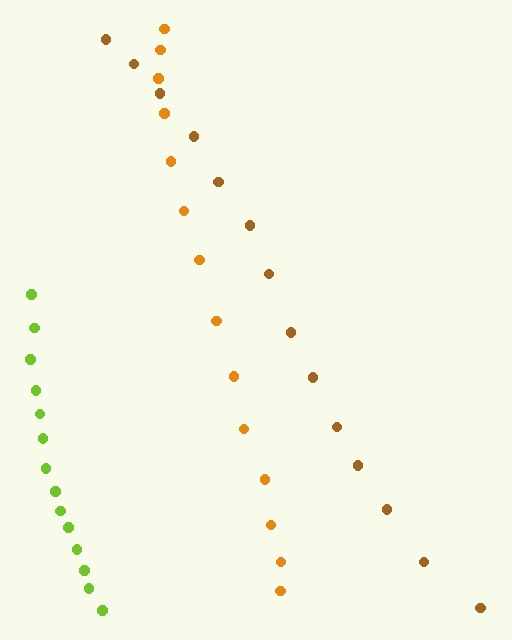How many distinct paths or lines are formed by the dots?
There are 3 distinct paths.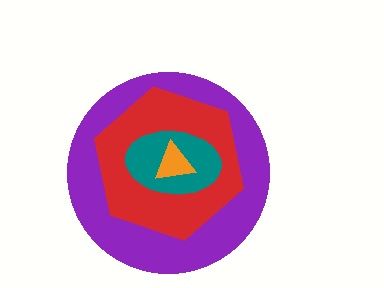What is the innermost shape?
The orange triangle.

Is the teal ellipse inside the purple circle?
Yes.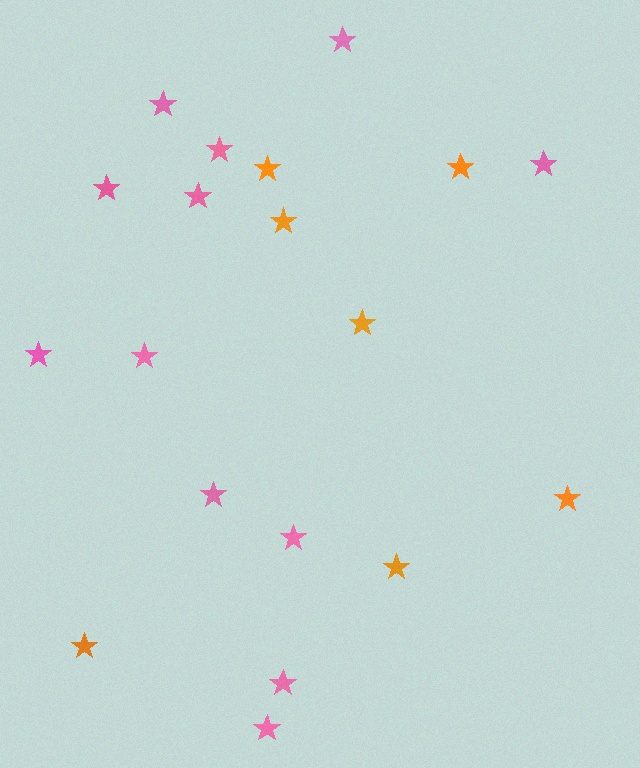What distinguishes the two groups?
There are 2 groups: one group of orange stars (7) and one group of pink stars (12).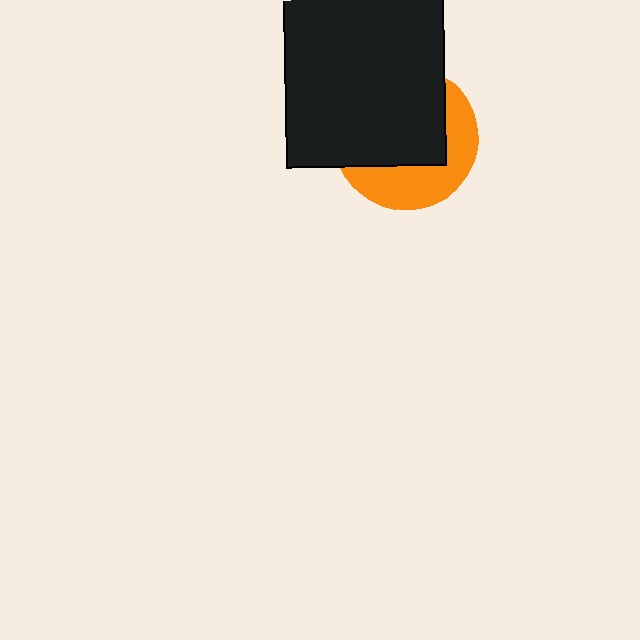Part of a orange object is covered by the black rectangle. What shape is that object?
It is a circle.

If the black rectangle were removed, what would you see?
You would see the complete orange circle.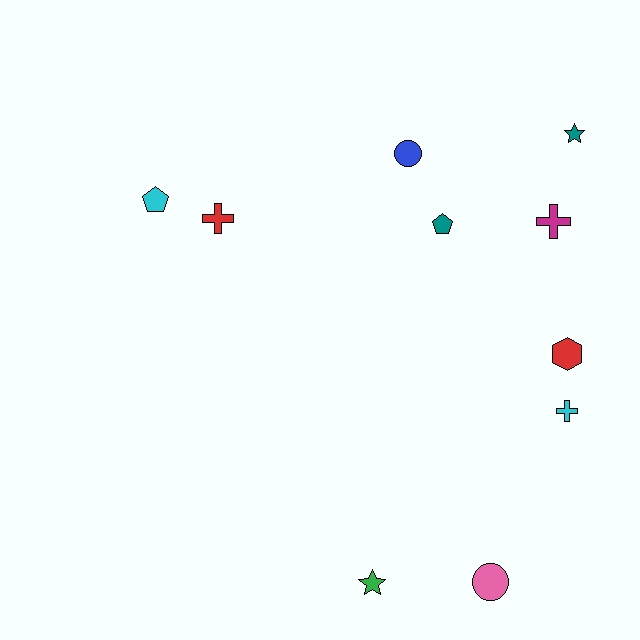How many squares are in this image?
There are no squares.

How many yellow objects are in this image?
There are no yellow objects.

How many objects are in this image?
There are 10 objects.